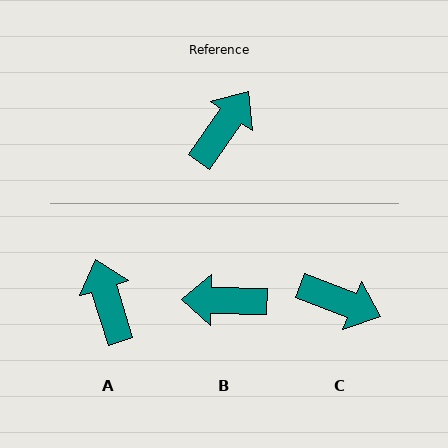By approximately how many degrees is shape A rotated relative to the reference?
Approximately 53 degrees counter-clockwise.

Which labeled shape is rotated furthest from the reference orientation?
B, about 124 degrees away.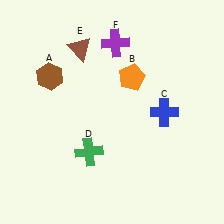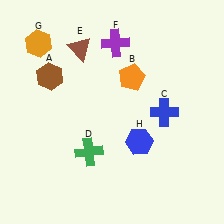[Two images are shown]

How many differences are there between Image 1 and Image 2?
There are 2 differences between the two images.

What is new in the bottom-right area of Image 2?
A blue hexagon (H) was added in the bottom-right area of Image 2.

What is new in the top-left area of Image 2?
An orange hexagon (G) was added in the top-left area of Image 2.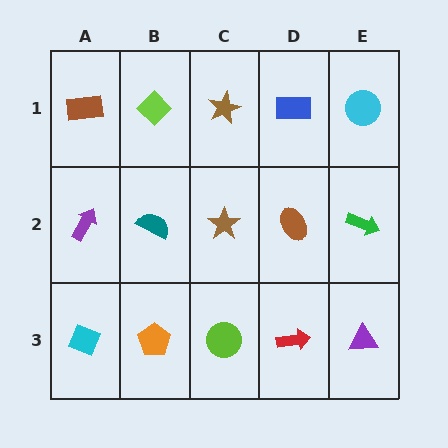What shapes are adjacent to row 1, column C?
A brown star (row 2, column C), a lime diamond (row 1, column B), a blue rectangle (row 1, column D).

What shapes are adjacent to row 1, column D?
A brown ellipse (row 2, column D), a brown star (row 1, column C), a cyan circle (row 1, column E).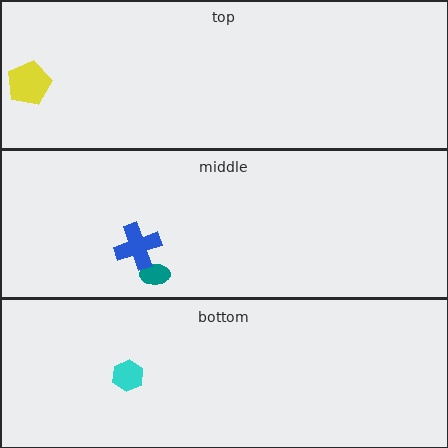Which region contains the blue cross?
The middle region.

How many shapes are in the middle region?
2.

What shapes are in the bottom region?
The cyan hexagon.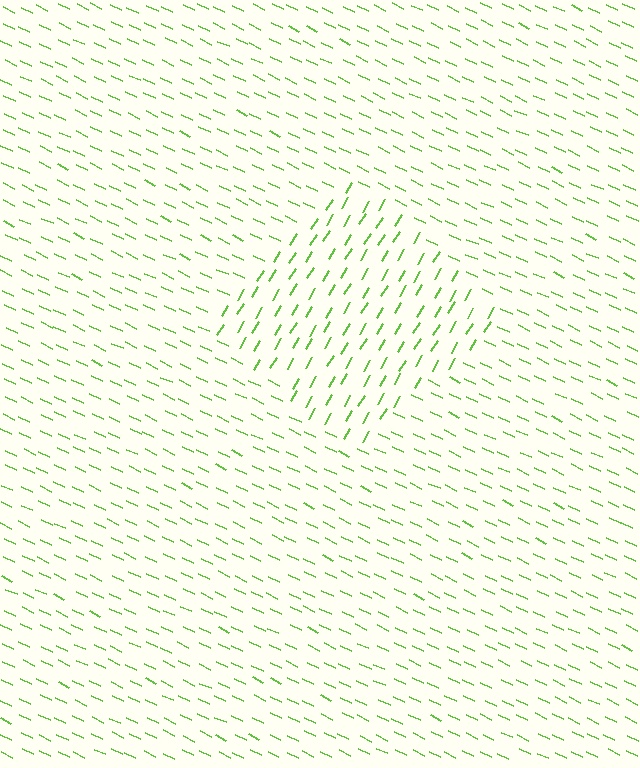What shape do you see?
I see a diamond.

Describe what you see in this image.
The image is filled with small lime line segments. A diamond region in the image has lines oriented differently from the surrounding lines, creating a visible texture boundary.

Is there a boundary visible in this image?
Yes, there is a texture boundary formed by a change in line orientation.